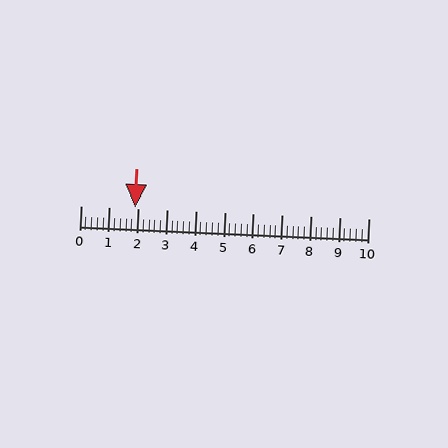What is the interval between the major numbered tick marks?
The major tick marks are spaced 1 units apart.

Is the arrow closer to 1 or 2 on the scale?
The arrow is closer to 2.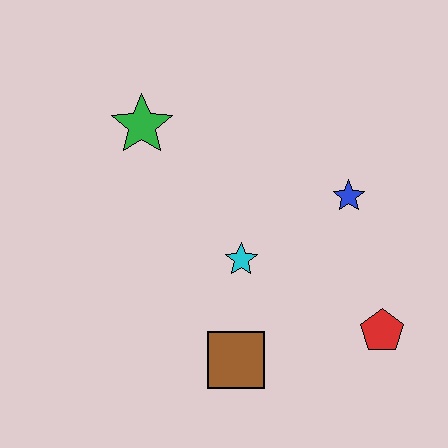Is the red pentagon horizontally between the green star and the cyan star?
No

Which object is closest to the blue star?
The cyan star is closest to the blue star.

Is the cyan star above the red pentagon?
Yes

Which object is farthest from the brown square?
The green star is farthest from the brown square.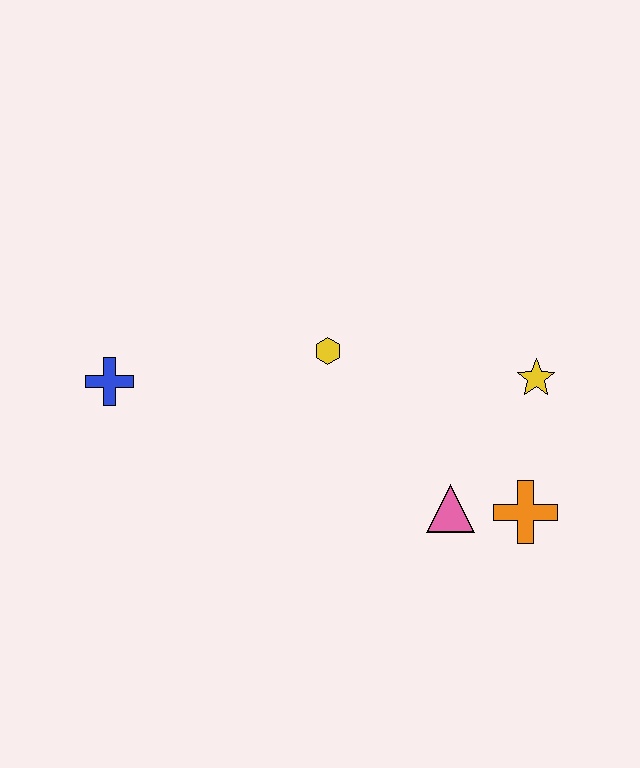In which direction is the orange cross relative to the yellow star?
The orange cross is below the yellow star.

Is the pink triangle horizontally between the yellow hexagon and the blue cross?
No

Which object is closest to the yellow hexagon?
The pink triangle is closest to the yellow hexagon.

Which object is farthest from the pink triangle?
The blue cross is farthest from the pink triangle.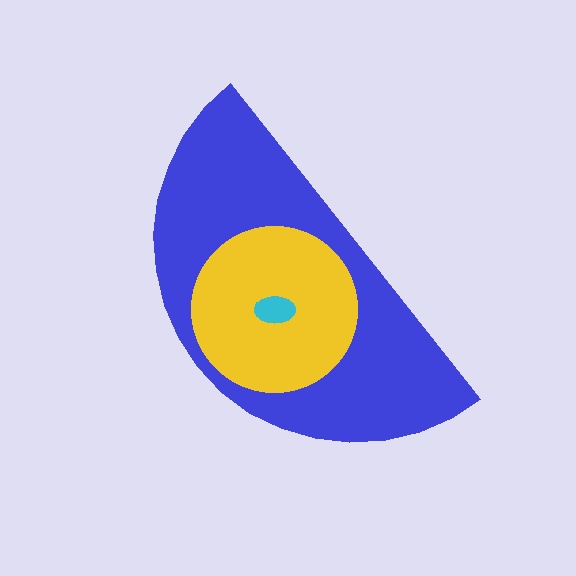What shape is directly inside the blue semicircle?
The yellow circle.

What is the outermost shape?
The blue semicircle.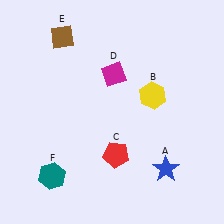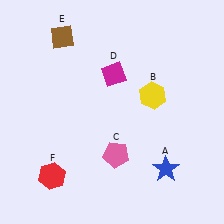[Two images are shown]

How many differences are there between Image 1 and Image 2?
There are 2 differences between the two images.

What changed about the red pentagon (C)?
In Image 1, C is red. In Image 2, it changed to pink.